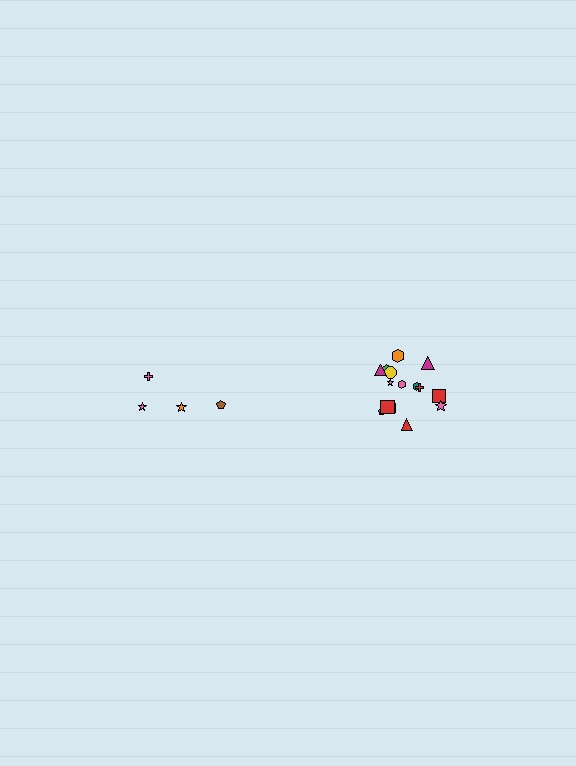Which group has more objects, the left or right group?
The right group.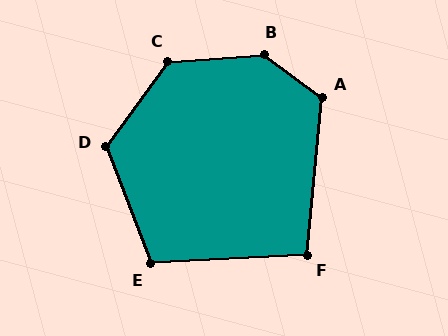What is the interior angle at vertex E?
Approximately 108 degrees (obtuse).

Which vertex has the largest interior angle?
B, at approximately 139 degrees.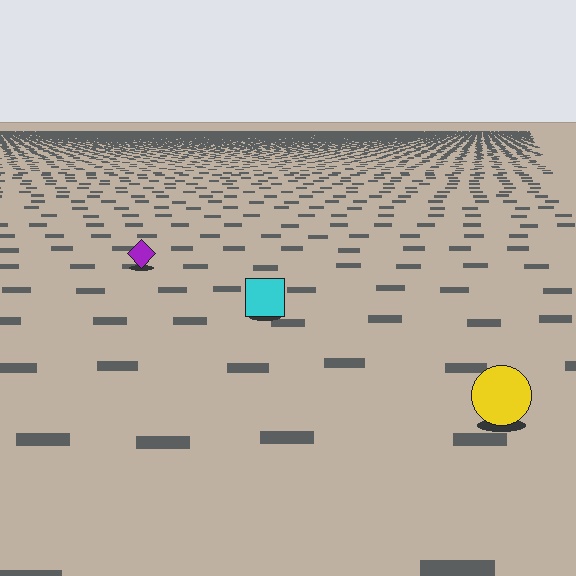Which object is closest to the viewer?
The yellow circle is closest. The texture marks near it are larger and more spread out.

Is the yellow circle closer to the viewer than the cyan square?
Yes. The yellow circle is closer — you can tell from the texture gradient: the ground texture is coarser near it.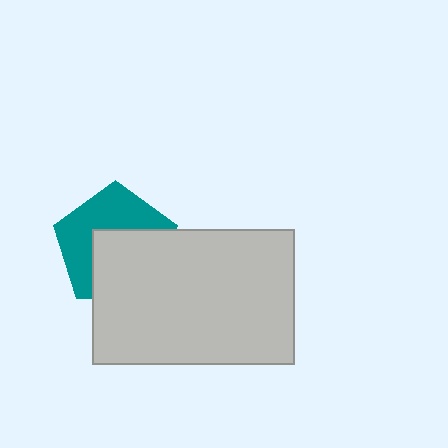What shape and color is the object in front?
The object in front is a light gray rectangle.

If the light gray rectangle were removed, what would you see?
You would see the complete teal pentagon.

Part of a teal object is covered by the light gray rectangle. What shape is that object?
It is a pentagon.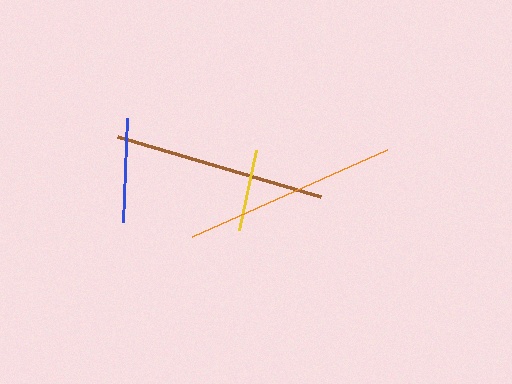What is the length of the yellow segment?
The yellow segment is approximately 82 pixels long.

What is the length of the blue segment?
The blue segment is approximately 104 pixels long.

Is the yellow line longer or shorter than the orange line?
The orange line is longer than the yellow line.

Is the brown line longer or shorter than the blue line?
The brown line is longer than the blue line.